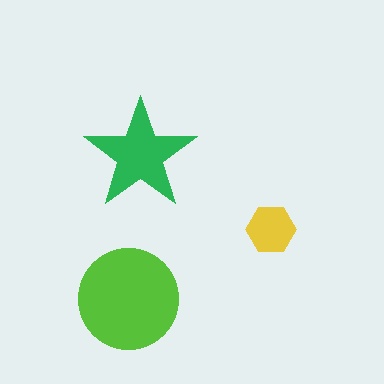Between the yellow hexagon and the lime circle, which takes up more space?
The lime circle.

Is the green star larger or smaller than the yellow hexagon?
Larger.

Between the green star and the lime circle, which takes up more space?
The lime circle.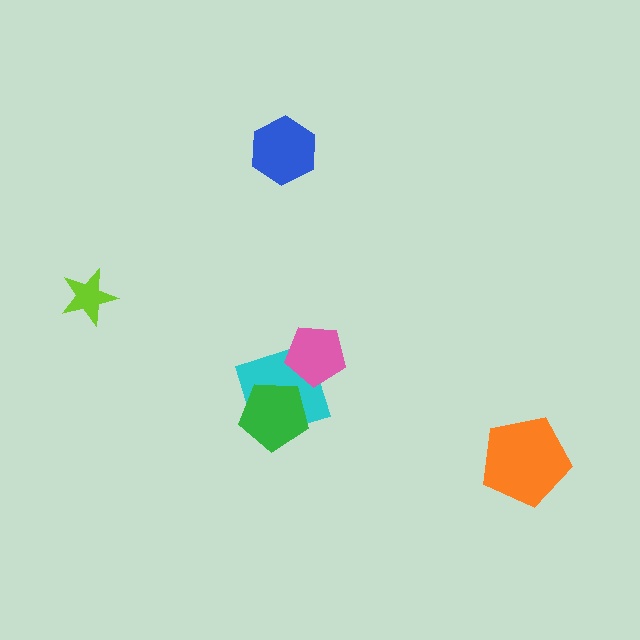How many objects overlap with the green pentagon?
1 object overlaps with the green pentagon.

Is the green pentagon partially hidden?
No, no other shape covers it.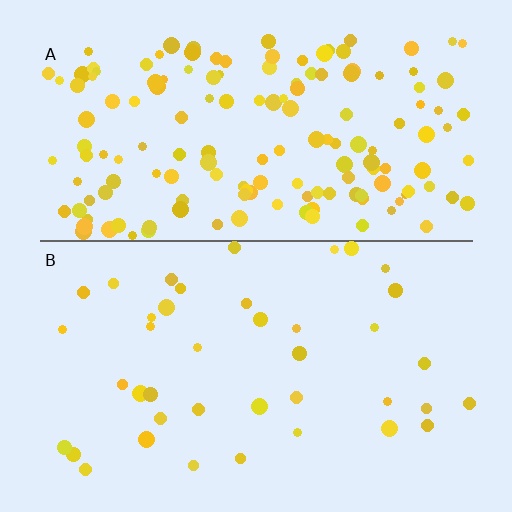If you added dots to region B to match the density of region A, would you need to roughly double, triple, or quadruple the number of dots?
Approximately quadruple.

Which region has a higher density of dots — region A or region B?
A (the top).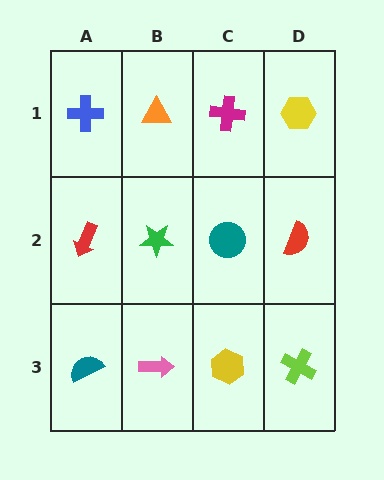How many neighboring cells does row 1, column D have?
2.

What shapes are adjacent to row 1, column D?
A red semicircle (row 2, column D), a magenta cross (row 1, column C).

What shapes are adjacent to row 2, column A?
A blue cross (row 1, column A), a teal semicircle (row 3, column A), a green star (row 2, column B).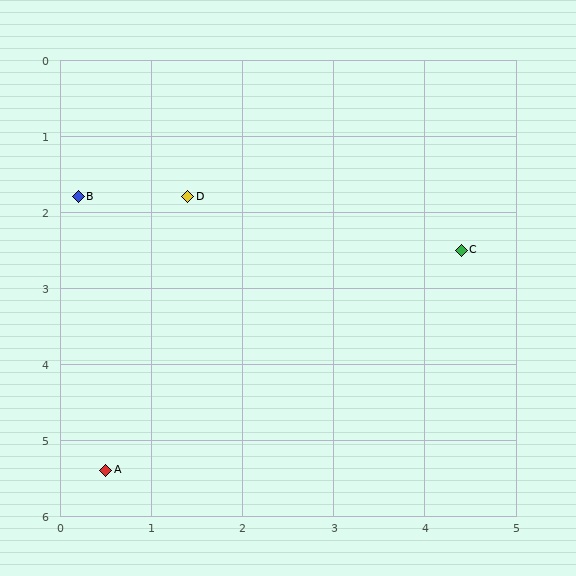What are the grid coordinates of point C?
Point C is at approximately (4.4, 2.5).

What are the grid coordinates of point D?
Point D is at approximately (1.4, 1.8).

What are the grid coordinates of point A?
Point A is at approximately (0.5, 5.4).